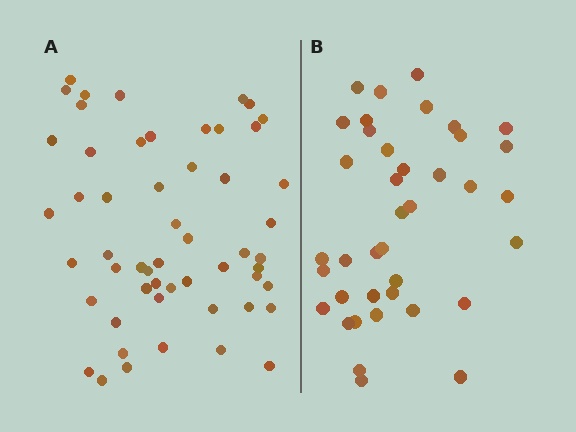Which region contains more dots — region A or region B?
Region A (the left region) has more dots.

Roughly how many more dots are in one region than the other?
Region A has approximately 15 more dots than region B.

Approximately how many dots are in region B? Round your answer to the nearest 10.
About 40 dots. (The exact count is 39, which rounds to 40.)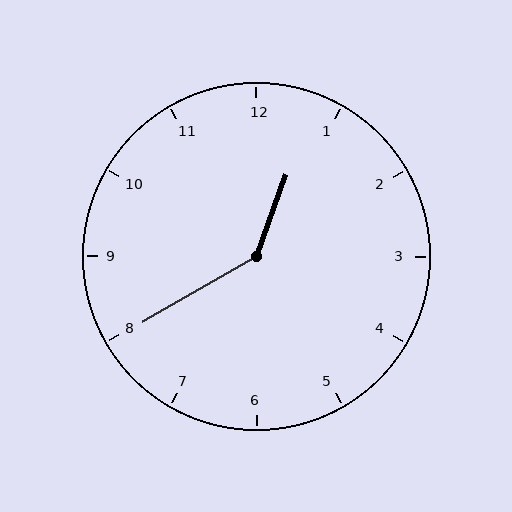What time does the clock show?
12:40.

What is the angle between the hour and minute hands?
Approximately 140 degrees.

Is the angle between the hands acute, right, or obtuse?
It is obtuse.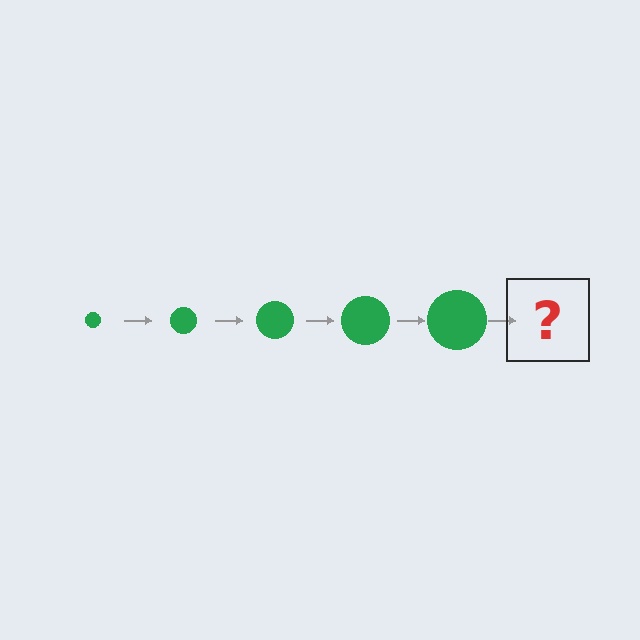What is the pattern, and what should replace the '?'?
The pattern is that the circle gets progressively larger each step. The '?' should be a green circle, larger than the previous one.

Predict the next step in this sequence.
The next step is a green circle, larger than the previous one.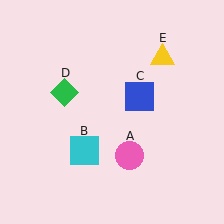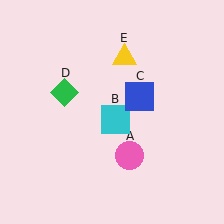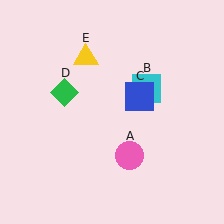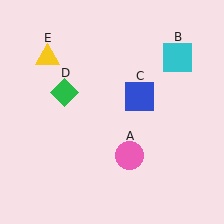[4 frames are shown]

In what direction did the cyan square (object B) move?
The cyan square (object B) moved up and to the right.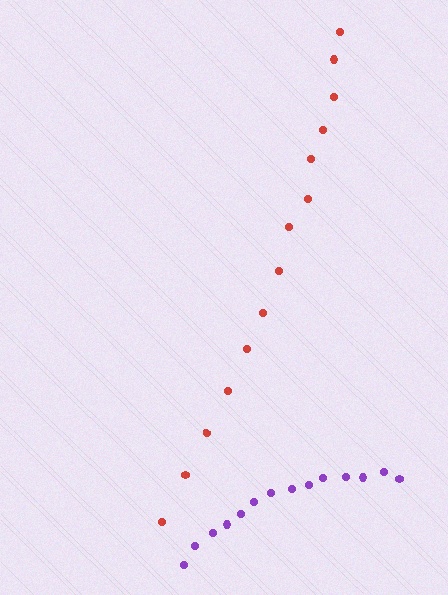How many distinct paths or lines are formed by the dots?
There are 2 distinct paths.